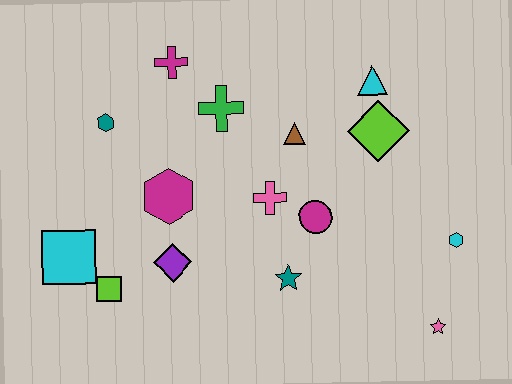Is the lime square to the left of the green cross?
Yes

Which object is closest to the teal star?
The magenta circle is closest to the teal star.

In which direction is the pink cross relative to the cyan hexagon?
The pink cross is to the left of the cyan hexagon.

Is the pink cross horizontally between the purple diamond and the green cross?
No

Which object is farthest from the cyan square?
The cyan hexagon is farthest from the cyan square.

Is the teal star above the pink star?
Yes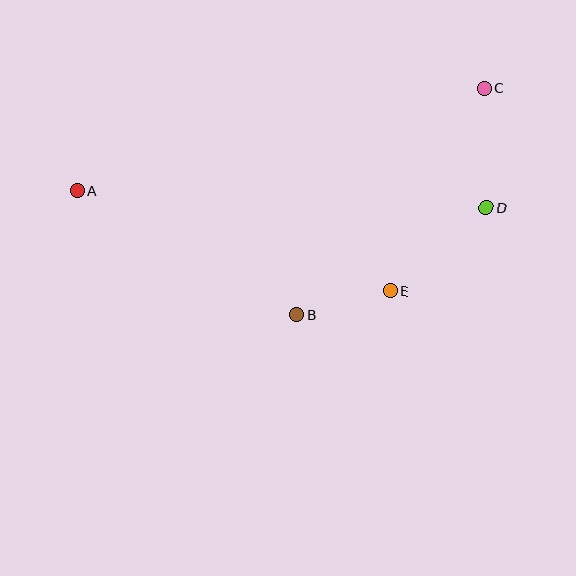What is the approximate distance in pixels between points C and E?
The distance between C and E is approximately 224 pixels.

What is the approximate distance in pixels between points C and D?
The distance between C and D is approximately 120 pixels.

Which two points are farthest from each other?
Points A and C are farthest from each other.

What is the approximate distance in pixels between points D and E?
The distance between D and E is approximately 127 pixels.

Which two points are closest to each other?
Points B and E are closest to each other.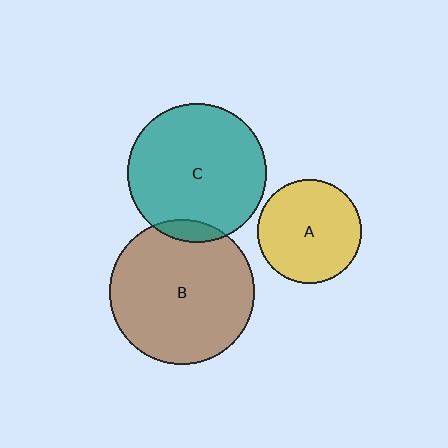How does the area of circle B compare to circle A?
Approximately 2.0 times.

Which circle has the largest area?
Circle B (brown).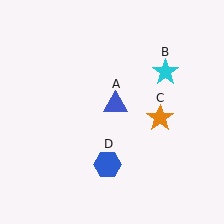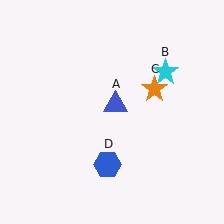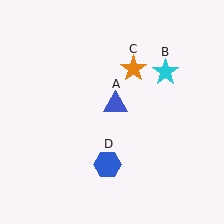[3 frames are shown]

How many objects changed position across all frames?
1 object changed position: orange star (object C).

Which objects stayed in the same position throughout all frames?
Blue triangle (object A) and cyan star (object B) and blue hexagon (object D) remained stationary.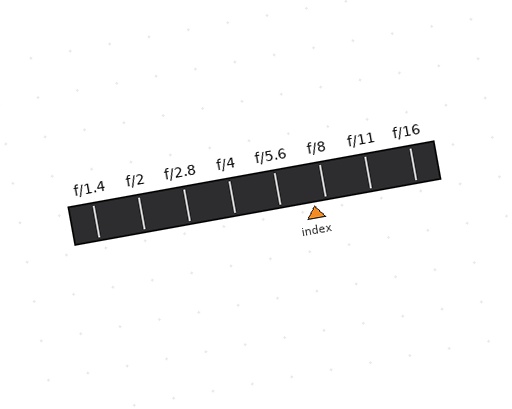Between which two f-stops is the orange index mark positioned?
The index mark is between f/5.6 and f/8.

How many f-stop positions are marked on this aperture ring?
There are 8 f-stop positions marked.